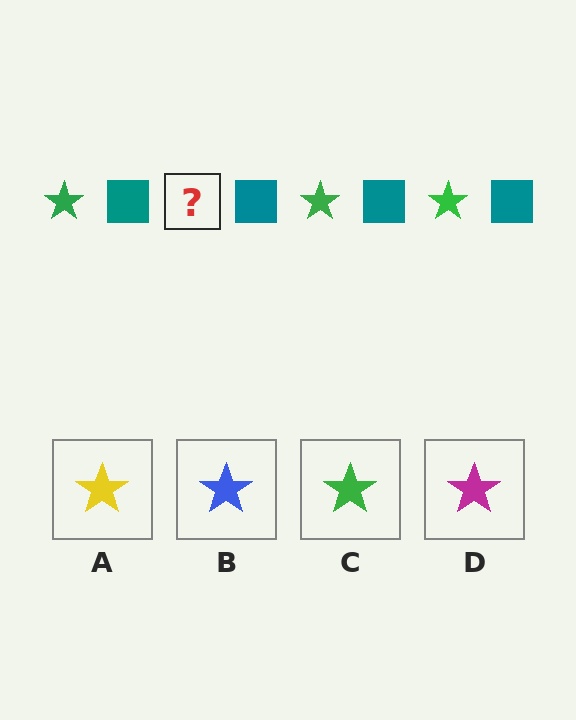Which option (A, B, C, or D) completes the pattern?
C.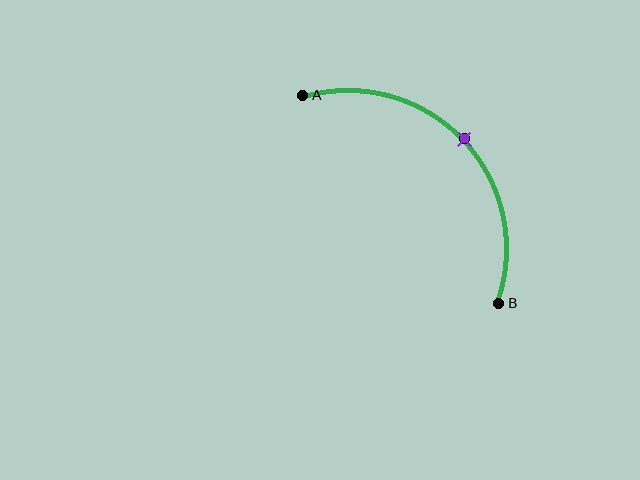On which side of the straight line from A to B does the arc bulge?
The arc bulges above and to the right of the straight line connecting A and B.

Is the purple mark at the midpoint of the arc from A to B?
Yes. The purple mark lies on the arc at equal arc-length from both A and B — it is the arc midpoint.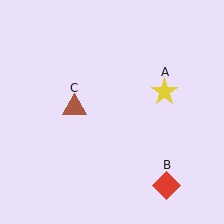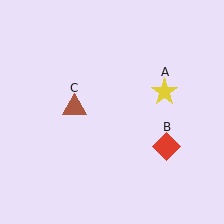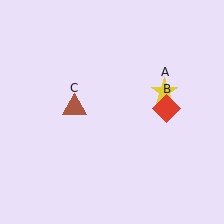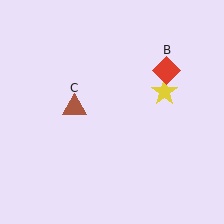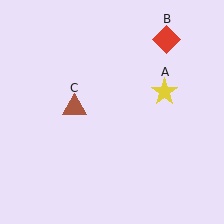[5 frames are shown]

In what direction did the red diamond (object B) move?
The red diamond (object B) moved up.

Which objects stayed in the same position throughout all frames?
Yellow star (object A) and brown triangle (object C) remained stationary.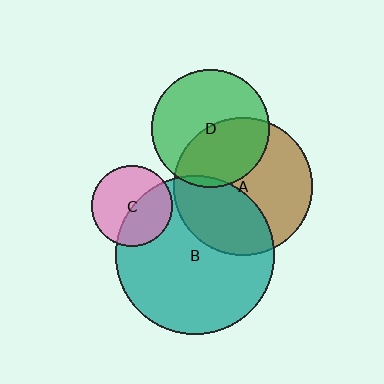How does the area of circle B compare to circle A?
Approximately 1.3 times.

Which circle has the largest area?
Circle B (teal).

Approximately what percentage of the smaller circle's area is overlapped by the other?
Approximately 45%.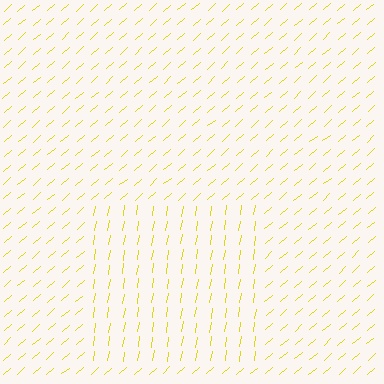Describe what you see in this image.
The image is filled with small yellow line segments. A rectangle region in the image has lines oriented differently from the surrounding lines, creating a visible texture boundary.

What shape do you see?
I see a rectangle.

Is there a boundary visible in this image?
Yes, there is a texture boundary formed by a change in line orientation.